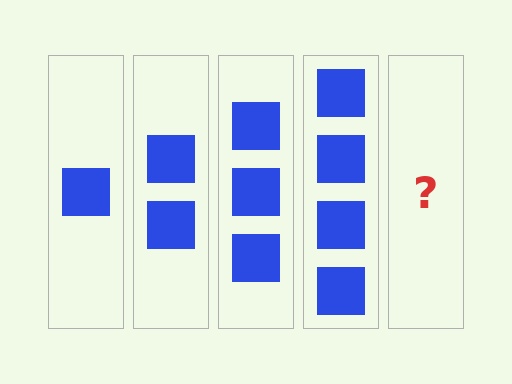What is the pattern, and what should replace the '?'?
The pattern is that each step adds one more square. The '?' should be 5 squares.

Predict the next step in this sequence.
The next step is 5 squares.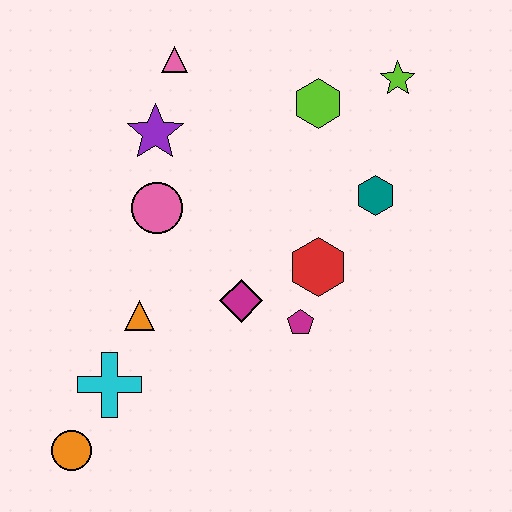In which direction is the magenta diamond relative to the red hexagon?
The magenta diamond is to the left of the red hexagon.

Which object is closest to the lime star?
The lime hexagon is closest to the lime star.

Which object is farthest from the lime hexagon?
The orange circle is farthest from the lime hexagon.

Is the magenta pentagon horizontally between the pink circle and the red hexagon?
Yes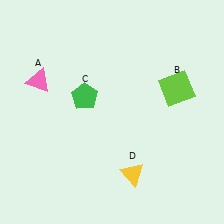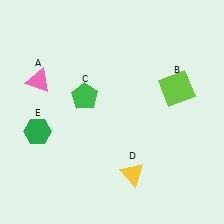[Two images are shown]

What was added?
A green hexagon (E) was added in Image 2.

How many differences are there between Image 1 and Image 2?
There is 1 difference between the two images.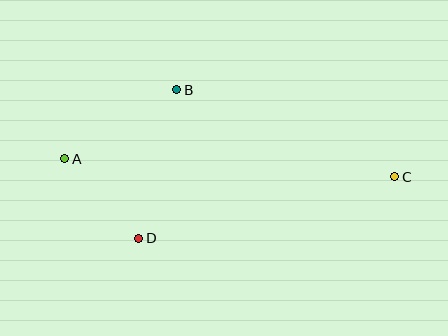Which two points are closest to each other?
Points A and D are closest to each other.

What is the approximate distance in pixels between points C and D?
The distance between C and D is approximately 263 pixels.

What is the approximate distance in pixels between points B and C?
The distance between B and C is approximately 235 pixels.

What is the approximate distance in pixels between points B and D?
The distance between B and D is approximately 153 pixels.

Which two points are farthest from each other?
Points A and C are farthest from each other.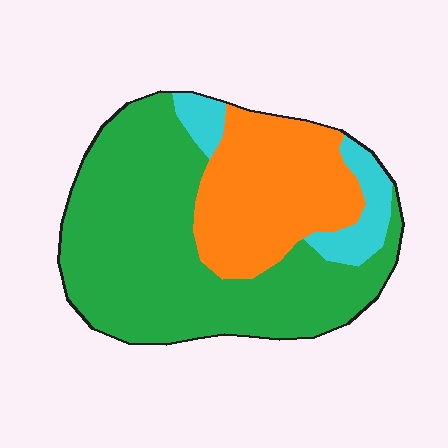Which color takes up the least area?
Cyan, at roughly 10%.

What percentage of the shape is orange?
Orange takes up about one third (1/3) of the shape.